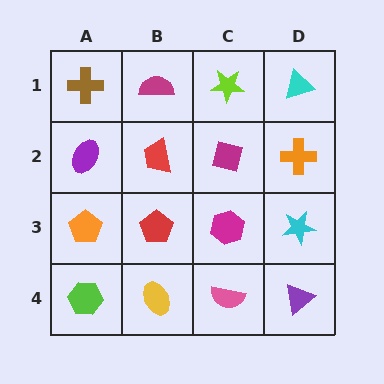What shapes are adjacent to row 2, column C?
A lime star (row 1, column C), a magenta hexagon (row 3, column C), a red trapezoid (row 2, column B), an orange cross (row 2, column D).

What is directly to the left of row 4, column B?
A lime hexagon.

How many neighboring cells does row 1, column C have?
3.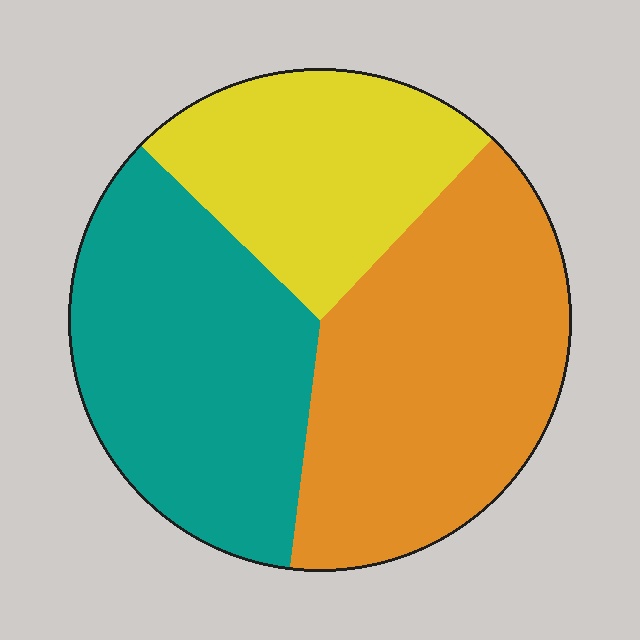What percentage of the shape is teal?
Teal takes up about one third (1/3) of the shape.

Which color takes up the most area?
Orange, at roughly 40%.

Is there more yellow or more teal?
Teal.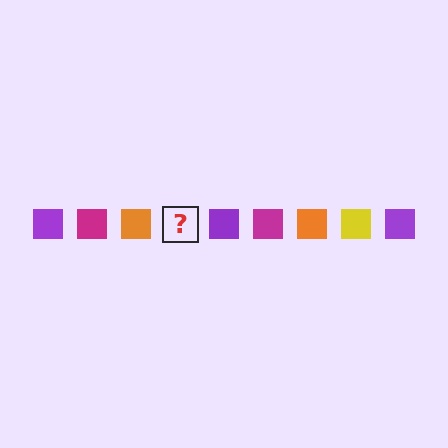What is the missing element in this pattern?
The missing element is a yellow square.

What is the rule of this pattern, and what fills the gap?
The rule is that the pattern cycles through purple, magenta, orange, yellow squares. The gap should be filled with a yellow square.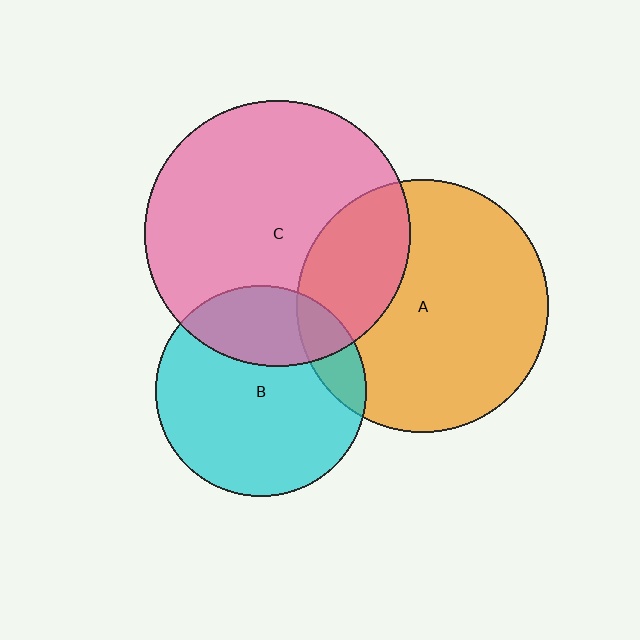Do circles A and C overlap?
Yes.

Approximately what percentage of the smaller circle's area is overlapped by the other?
Approximately 25%.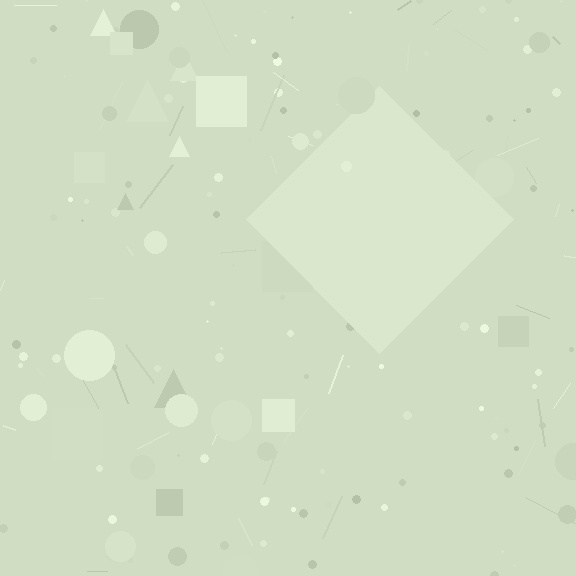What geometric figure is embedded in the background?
A diamond is embedded in the background.